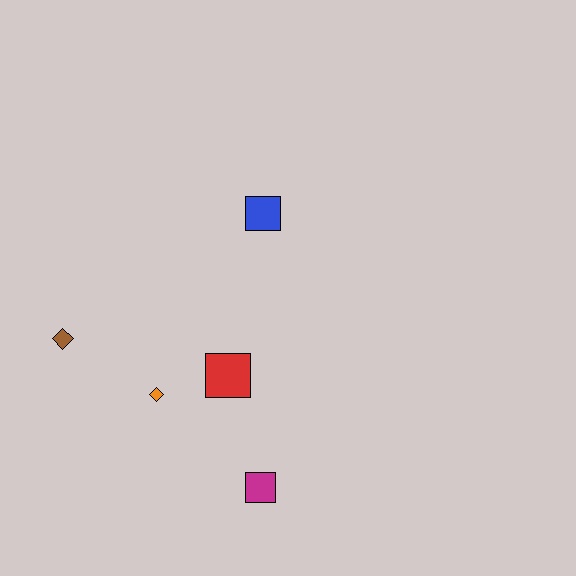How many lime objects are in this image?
There are no lime objects.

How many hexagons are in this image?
There are no hexagons.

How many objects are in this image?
There are 5 objects.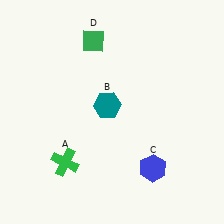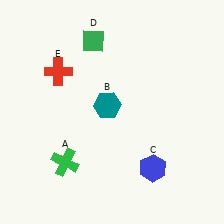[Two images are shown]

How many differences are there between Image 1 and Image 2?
There is 1 difference between the two images.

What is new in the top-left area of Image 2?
A red cross (E) was added in the top-left area of Image 2.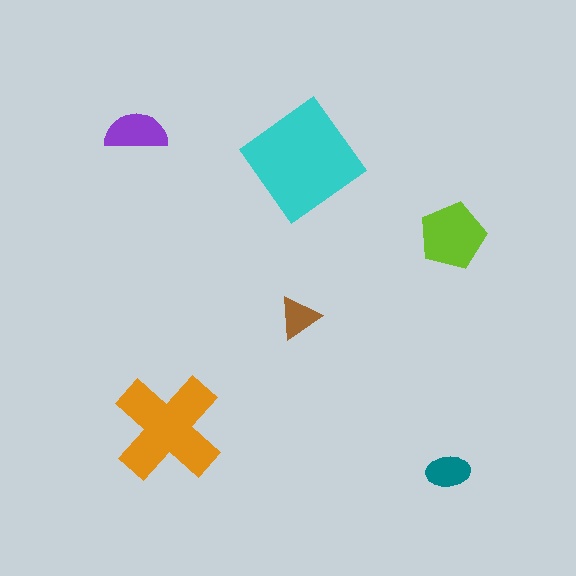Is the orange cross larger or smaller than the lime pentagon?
Larger.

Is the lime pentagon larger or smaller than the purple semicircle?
Larger.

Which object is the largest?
The cyan diamond.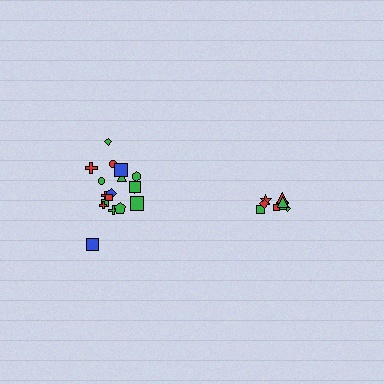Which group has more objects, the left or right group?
The left group.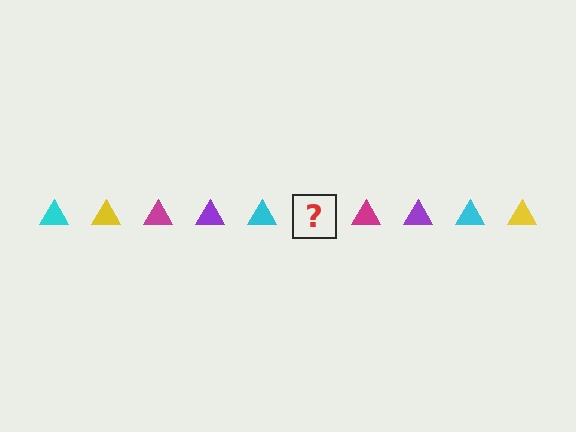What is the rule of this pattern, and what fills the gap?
The rule is that the pattern cycles through cyan, yellow, magenta, purple triangles. The gap should be filled with a yellow triangle.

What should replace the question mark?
The question mark should be replaced with a yellow triangle.